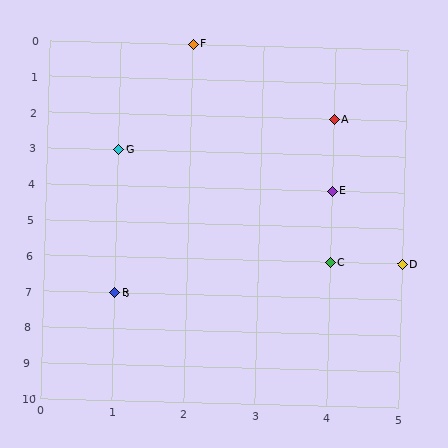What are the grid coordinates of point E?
Point E is at grid coordinates (4, 4).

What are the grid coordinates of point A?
Point A is at grid coordinates (4, 2).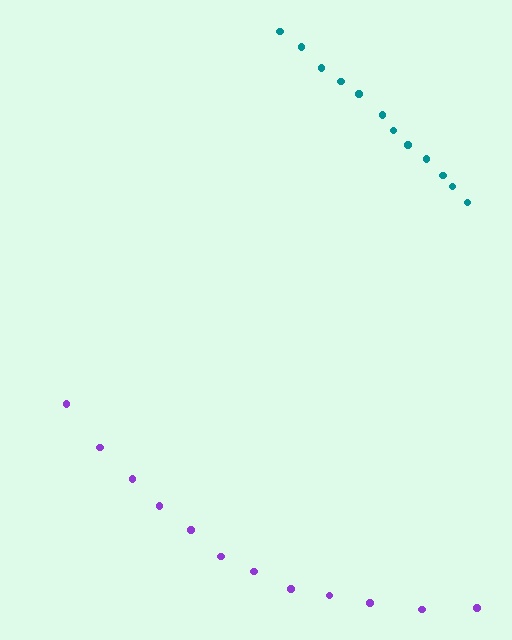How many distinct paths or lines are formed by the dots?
There are 2 distinct paths.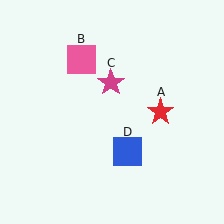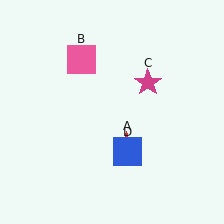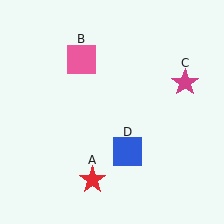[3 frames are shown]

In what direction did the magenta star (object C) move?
The magenta star (object C) moved right.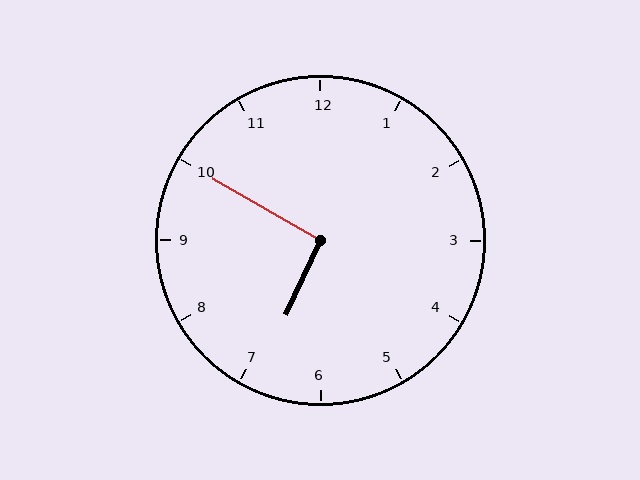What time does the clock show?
6:50.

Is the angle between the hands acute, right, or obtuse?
It is right.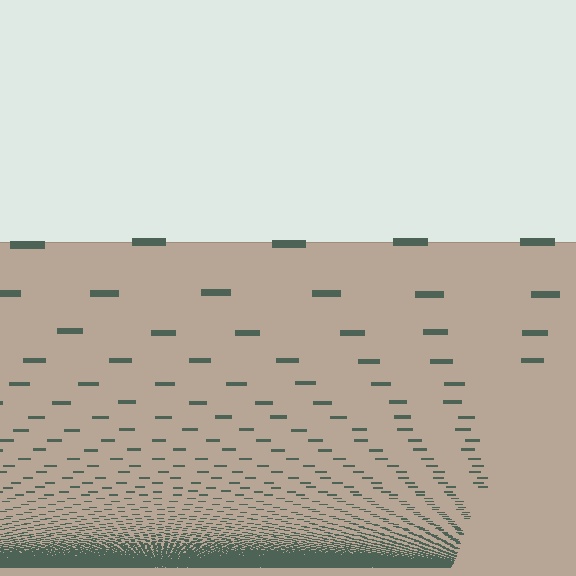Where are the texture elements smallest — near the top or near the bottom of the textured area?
Near the bottom.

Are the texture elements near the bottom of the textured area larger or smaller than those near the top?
Smaller. The gradient is inverted — elements near the bottom are smaller and denser.